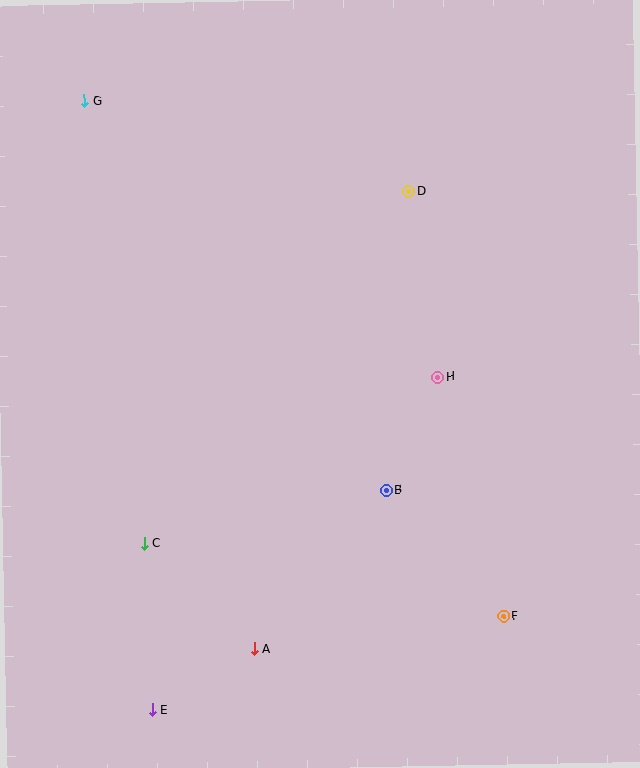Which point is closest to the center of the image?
Point H at (438, 377) is closest to the center.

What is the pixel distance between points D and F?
The distance between D and F is 435 pixels.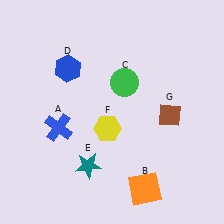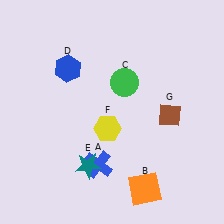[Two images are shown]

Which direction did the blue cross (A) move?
The blue cross (A) moved right.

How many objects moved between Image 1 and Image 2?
1 object moved between the two images.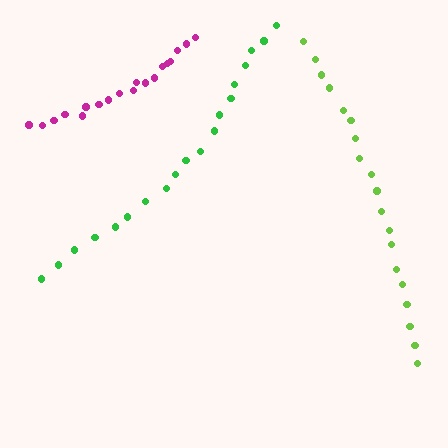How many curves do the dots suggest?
There are 3 distinct paths.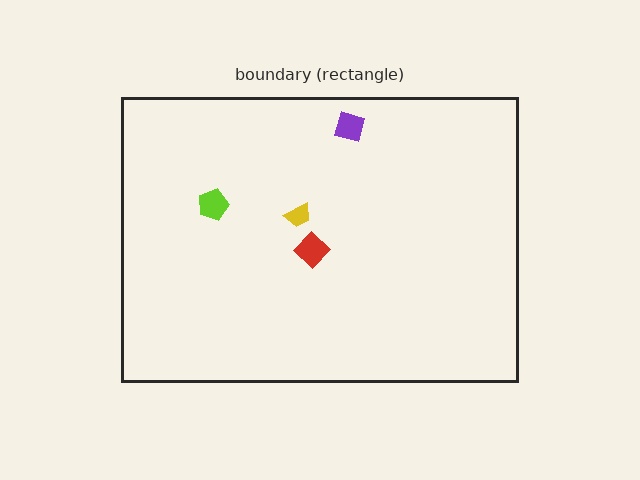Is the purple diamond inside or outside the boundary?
Inside.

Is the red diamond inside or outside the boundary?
Inside.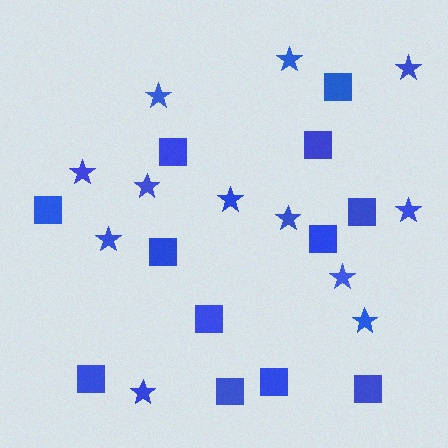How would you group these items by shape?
There are 2 groups: one group of stars (12) and one group of squares (12).